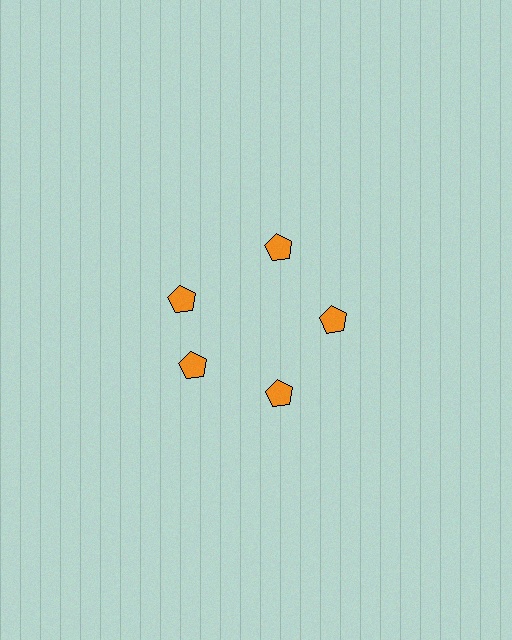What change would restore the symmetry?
The symmetry would be restored by rotating it back into even spacing with its neighbors so that all 5 pentagons sit at equal angles and equal distance from the center.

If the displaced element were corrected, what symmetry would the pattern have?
It would have 5-fold rotational symmetry — the pattern would map onto itself every 72 degrees.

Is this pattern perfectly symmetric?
No. The 5 orange pentagons are arranged in a ring, but one element near the 10 o'clock position is rotated out of alignment along the ring, breaking the 5-fold rotational symmetry.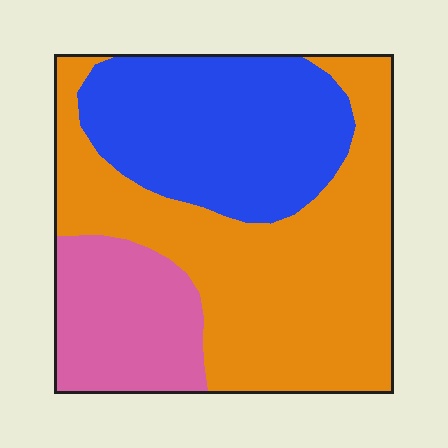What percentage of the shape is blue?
Blue covers around 30% of the shape.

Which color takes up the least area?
Pink, at roughly 20%.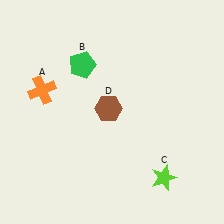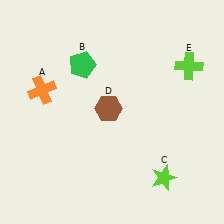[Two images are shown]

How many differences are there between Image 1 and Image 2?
There is 1 difference between the two images.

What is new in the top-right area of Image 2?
A lime cross (E) was added in the top-right area of Image 2.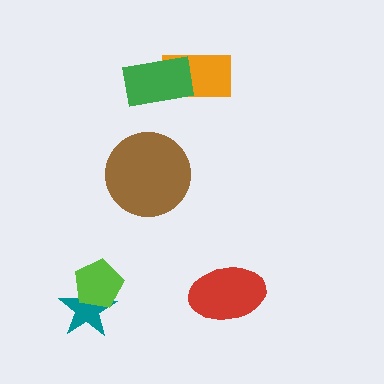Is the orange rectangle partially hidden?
Yes, it is partially covered by another shape.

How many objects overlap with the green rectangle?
1 object overlaps with the green rectangle.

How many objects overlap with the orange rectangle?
1 object overlaps with the orange rectangle.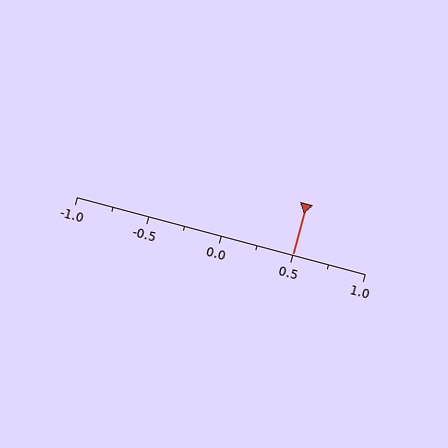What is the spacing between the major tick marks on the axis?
The major ticks are spaced 0.5 apart.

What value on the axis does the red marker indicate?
The marker indicates approximately 0.5.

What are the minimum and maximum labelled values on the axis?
The axis runs from -1.0 to 1.0.